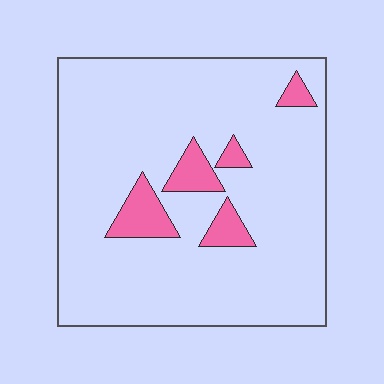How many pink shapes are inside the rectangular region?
5.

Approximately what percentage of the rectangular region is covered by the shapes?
Approximately 10%.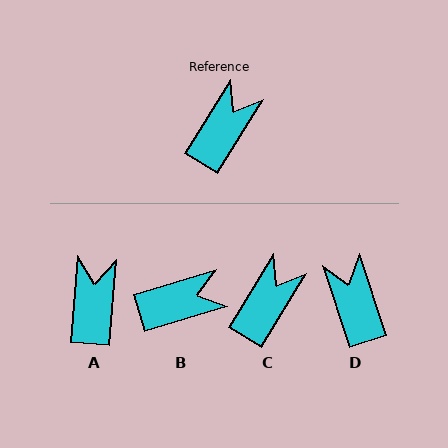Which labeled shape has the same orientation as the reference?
C.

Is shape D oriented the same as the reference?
No, it is off by about 50 degrees.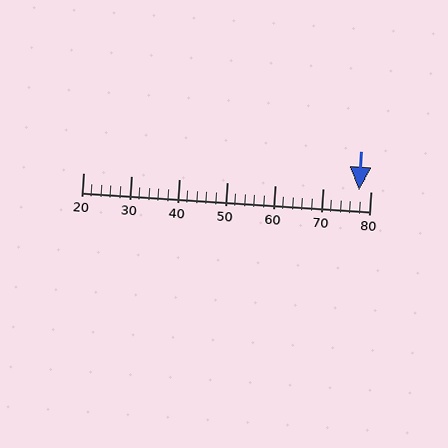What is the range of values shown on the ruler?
The ruler shows values from 20 to 80.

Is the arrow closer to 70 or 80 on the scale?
The arrow is closer to 80.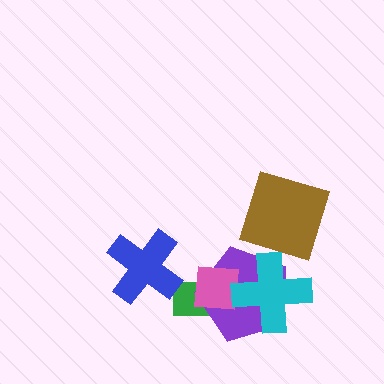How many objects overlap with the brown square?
0 objects overlap with the brown square.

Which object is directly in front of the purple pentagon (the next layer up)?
The pink square is directly in front of the purple pentagon.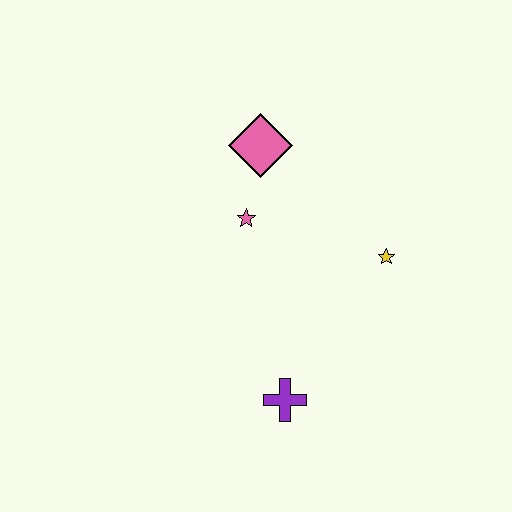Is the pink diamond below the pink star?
No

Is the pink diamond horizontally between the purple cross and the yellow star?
No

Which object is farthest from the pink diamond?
The purple cross is farthest from the pink diamond.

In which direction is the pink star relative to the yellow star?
The pink star is to the left of the yellow star.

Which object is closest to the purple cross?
The yellow star is closest to the purple cross.